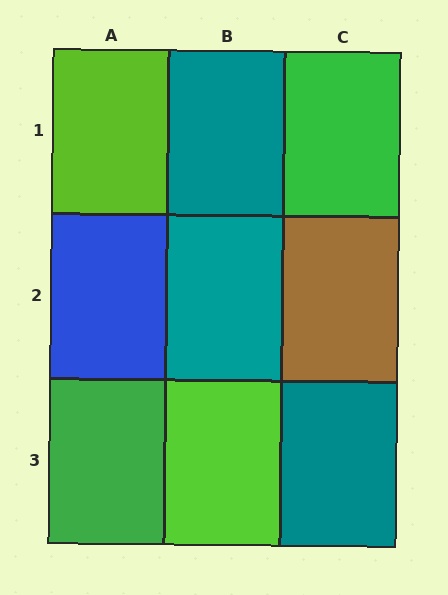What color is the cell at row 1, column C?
Green.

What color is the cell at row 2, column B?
Teal.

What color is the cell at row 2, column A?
Blue.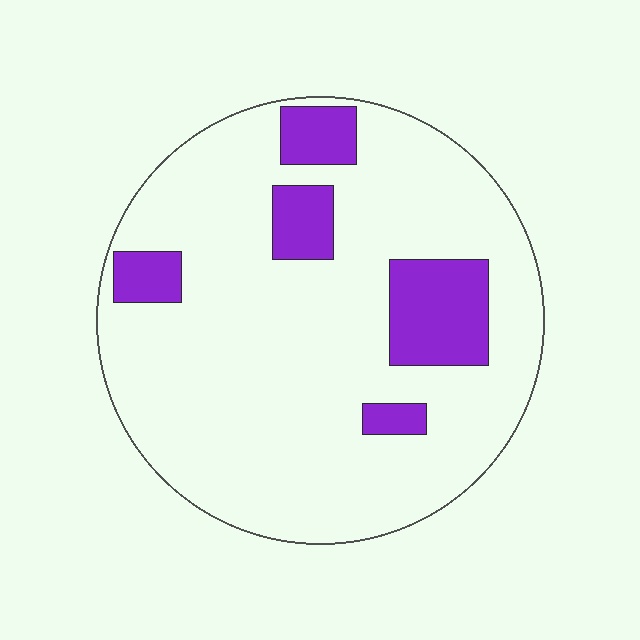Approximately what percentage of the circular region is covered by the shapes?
Approximately 15%.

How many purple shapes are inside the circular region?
5.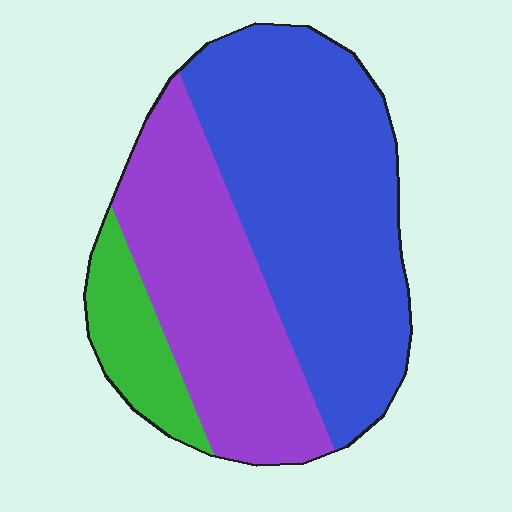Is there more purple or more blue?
Blue.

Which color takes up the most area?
Blue, at roughly 50%.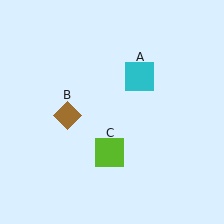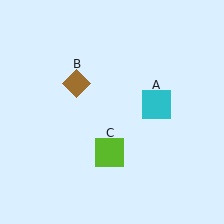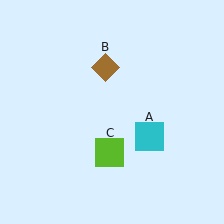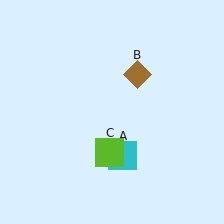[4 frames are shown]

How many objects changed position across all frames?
2 objects changed position: cyan square (object A), brown diamond (object B).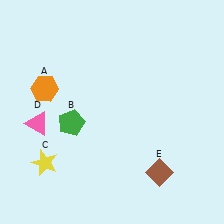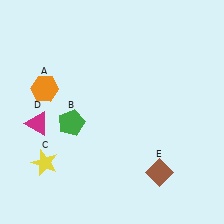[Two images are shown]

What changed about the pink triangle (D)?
In Image 1, D is pink. In Image 2, it changed to magenta.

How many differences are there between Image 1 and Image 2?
There is 1 difference between the two images.